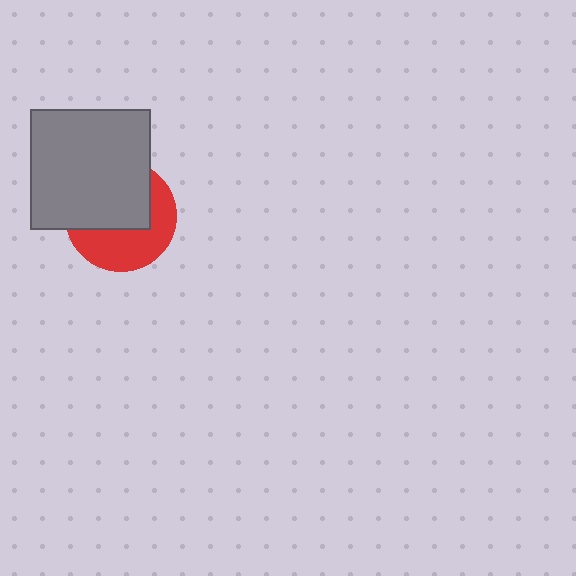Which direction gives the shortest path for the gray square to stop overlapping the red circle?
Moving up gives the shortest separation.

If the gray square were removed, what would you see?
You would see the complete red circle.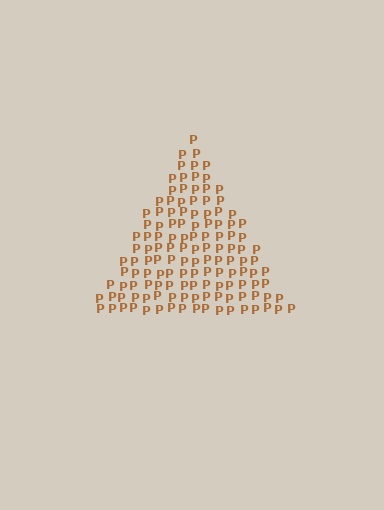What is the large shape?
The large shape is a triangle.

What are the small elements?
The small elements are letter P's.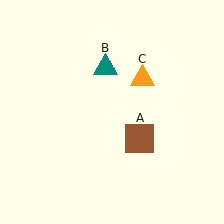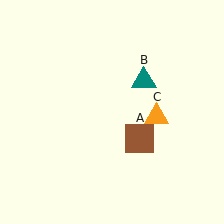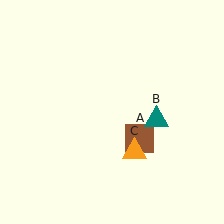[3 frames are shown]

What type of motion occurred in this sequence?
The teal triangle (object B), orange triangle (object C) rotated clockwise around the center of the scene.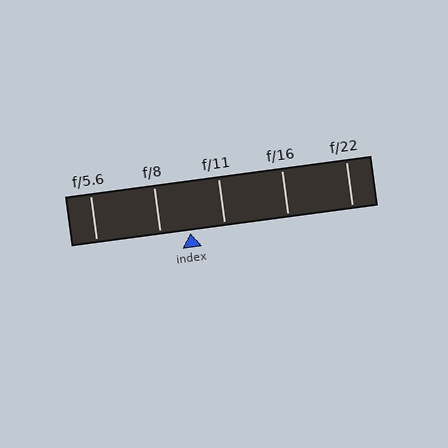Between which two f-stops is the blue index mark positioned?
The index mark is between f/8 and f/11.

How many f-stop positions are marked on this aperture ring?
There are 5 f-stop positions marked.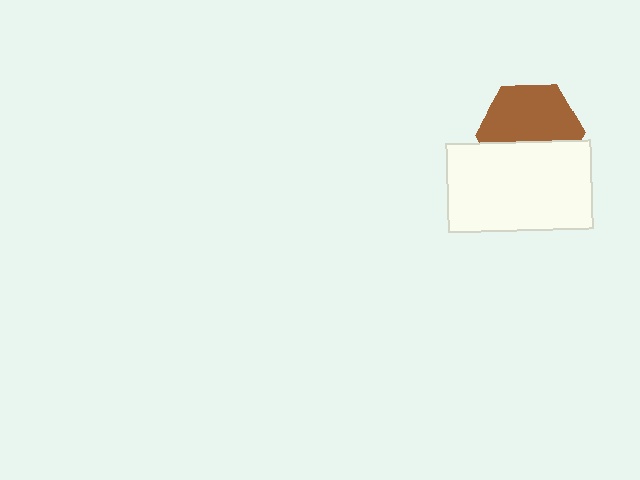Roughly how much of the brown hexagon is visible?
About half of it is visible (roughly 61%).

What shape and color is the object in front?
The object in front is a white rectangle.